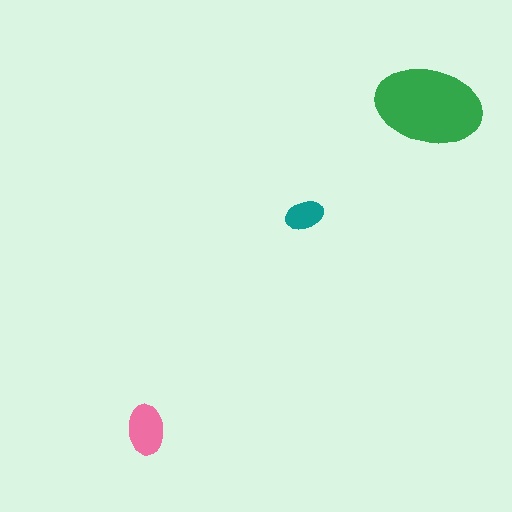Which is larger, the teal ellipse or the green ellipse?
The green one.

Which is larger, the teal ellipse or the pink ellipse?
The pink one.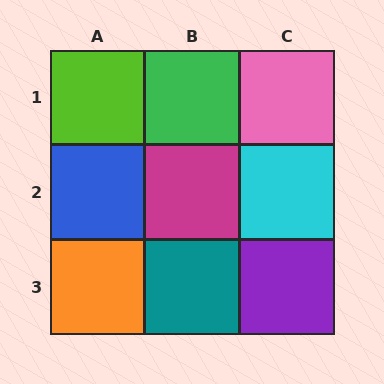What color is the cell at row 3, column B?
Teal.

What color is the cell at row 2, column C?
Cyan.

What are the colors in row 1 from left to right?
Lime, green, pink.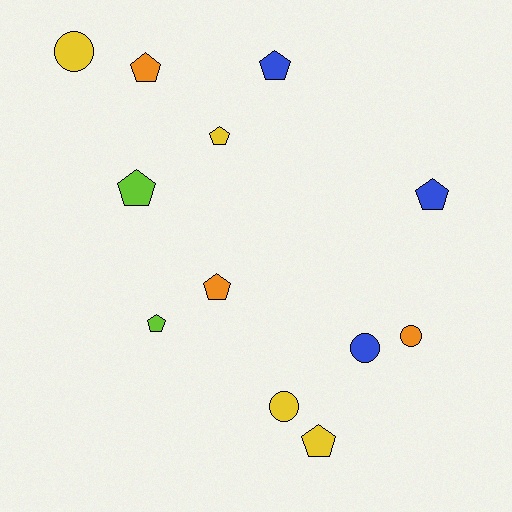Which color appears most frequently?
Yellow, with 4 objects.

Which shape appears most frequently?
Pentagon, with 8 objects.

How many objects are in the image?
There are 12 objects.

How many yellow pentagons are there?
There are 2 yellow pentagons.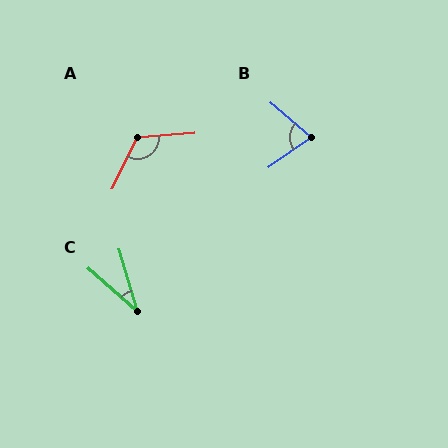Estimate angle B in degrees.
Approximately 76 degrees.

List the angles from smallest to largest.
C (33°), B (76°), A (121°).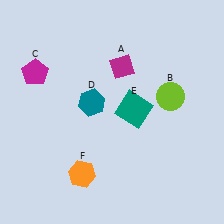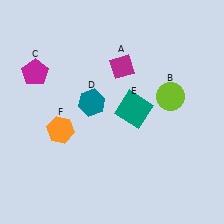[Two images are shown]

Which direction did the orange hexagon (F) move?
The orange hexagon (F) moved up.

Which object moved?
The orange hexagon (F) moved up.